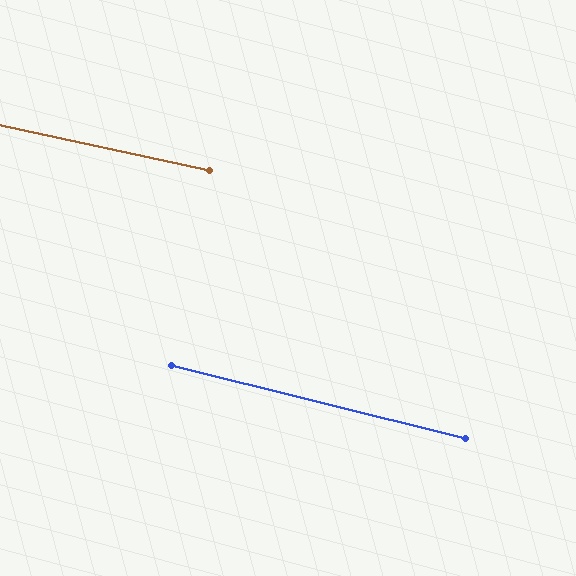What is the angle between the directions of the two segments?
Approximately 2 degrees.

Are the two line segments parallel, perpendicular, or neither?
Parallel — their directions differ by only 1.8°.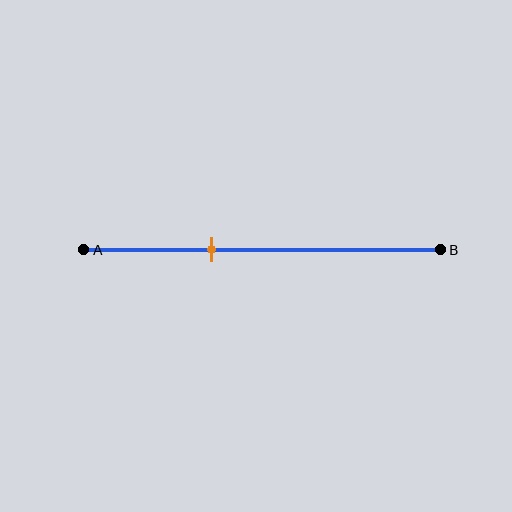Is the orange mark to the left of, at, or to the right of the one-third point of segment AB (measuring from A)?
The orange mark is approximately at the one-third point of segment AB.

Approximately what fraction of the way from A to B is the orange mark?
The orange mark is approximately 35% of the way from A to B.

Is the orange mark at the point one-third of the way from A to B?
Yes, the mark is approximately at the one-third point.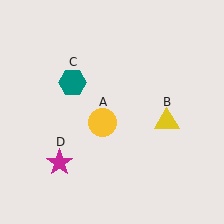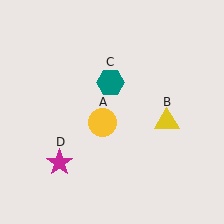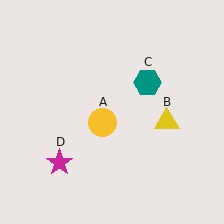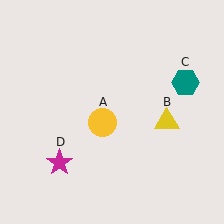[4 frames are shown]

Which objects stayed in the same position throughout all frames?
Yellow circle (object A) and yellow triangle (object B) and magenta star (object D) remained stationary.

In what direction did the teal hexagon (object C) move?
The teal hexagon (object C) moved right.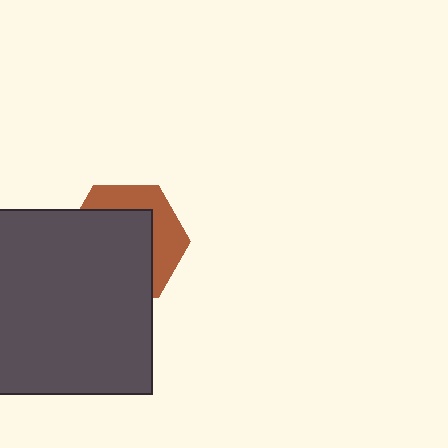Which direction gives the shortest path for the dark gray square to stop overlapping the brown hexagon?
Moving toward the lower-left gives the shortest separation.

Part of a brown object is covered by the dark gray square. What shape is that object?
It is a hexagon.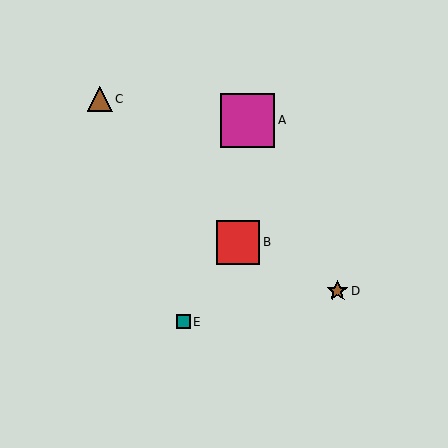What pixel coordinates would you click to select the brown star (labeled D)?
Click at (338, 291) to select the brown star D.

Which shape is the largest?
The magenta square (labeled A) is the largest.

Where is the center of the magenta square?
The center of the magenta square is at (248, 120).